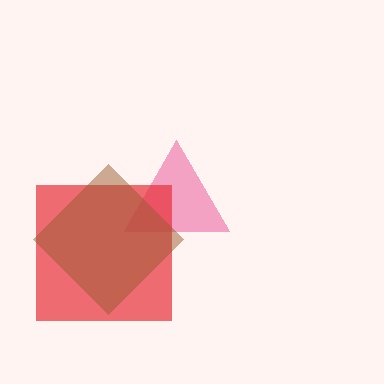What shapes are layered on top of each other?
The layered shapes are: a pink triangle, a red square, a brown diamond.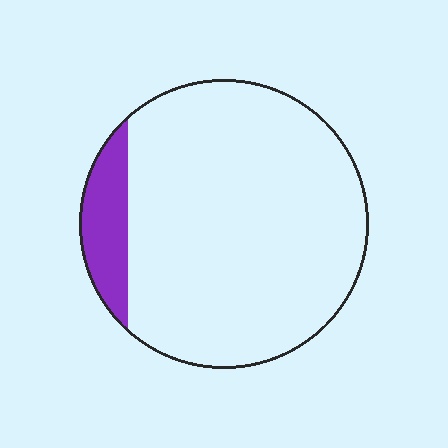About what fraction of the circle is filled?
About one tenth (1/10).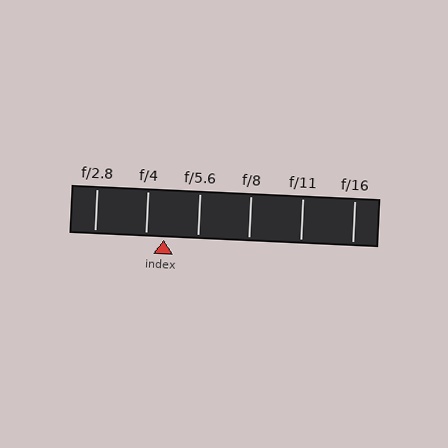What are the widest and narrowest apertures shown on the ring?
The widest aperture shown is f/2.8 and the narrowest is f/16.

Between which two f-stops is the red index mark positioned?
The index mark is between f/4 and f/5.6.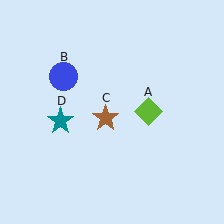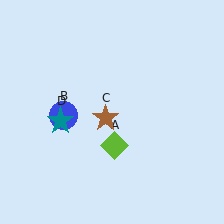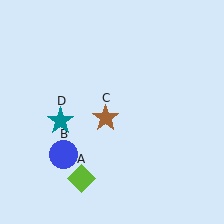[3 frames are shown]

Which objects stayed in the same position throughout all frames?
Brown star (object C) and teal star (object D) remained stationary.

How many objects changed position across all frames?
2 objects changed position: lime diamond (object A), blue circle (object B).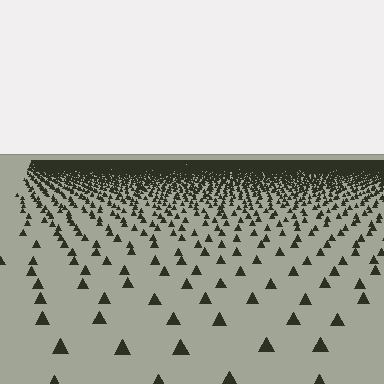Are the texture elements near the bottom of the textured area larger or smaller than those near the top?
Larger. Near the bottom, elements are closer to the viewer and appear at a bigger on-screen size.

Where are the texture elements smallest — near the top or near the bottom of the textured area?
Near the top.